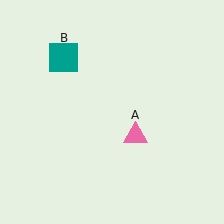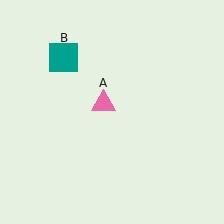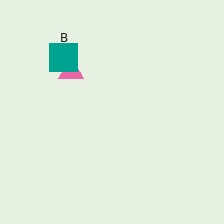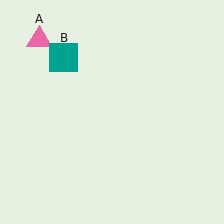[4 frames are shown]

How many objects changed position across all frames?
1 object changed position: pink triangle (object A).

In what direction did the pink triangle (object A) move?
The pink triangle (object A) moved up and to the left.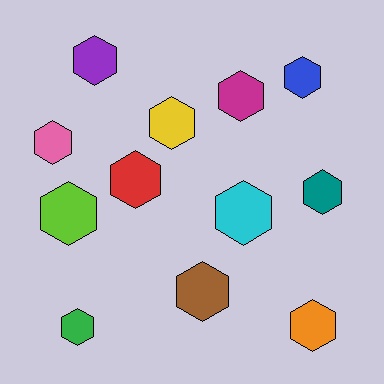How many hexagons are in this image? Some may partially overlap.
There are 12 hexagons.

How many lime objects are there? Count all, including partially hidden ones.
There is 1 lime object.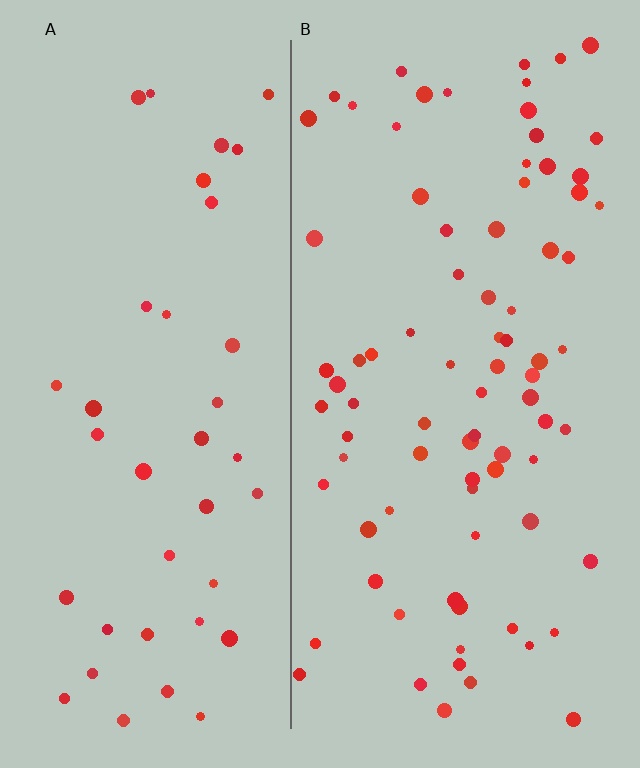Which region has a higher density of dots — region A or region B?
B (the right).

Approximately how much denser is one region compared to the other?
Approximately 2.0× — region B over region A.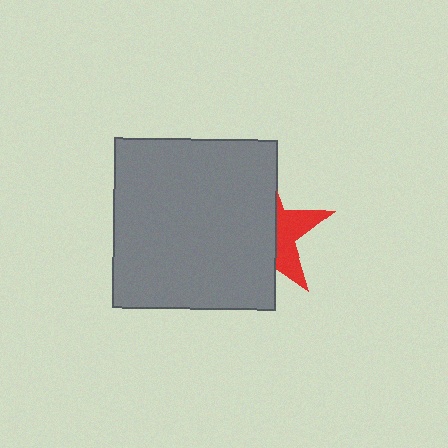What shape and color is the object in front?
The object in front is a gray rectangle.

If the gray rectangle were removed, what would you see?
You would see the complete red star.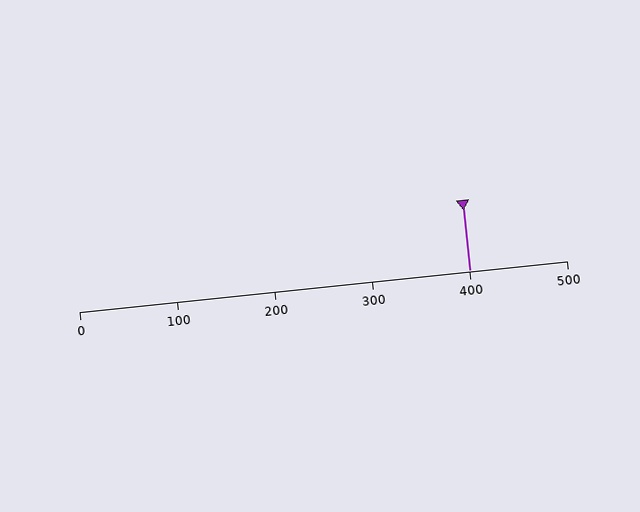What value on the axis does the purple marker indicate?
The marker indicates approximately 400.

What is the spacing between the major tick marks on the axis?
The major ticks are spaced 100 apart.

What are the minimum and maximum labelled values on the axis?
The axis runs from 0 to 500.